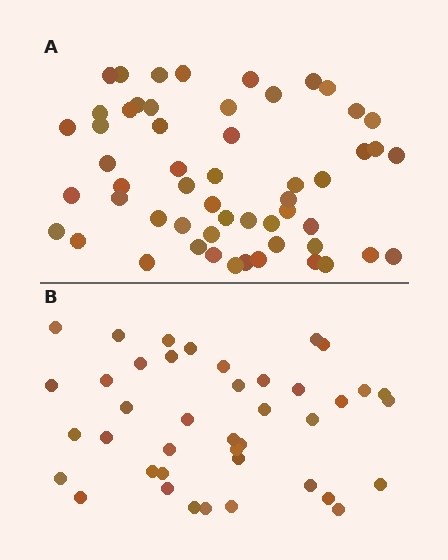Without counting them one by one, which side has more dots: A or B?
Region A (the top region) has more dots.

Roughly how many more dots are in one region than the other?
Region A has approximately 15 more dots than region B.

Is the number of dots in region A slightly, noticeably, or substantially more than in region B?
Region A has noticeably more, but not dramatically so. The ratio is roughly 1.3 to 1.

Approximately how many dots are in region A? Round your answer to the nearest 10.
About 60 dots. (The exact count is 55, which rounds to 60.)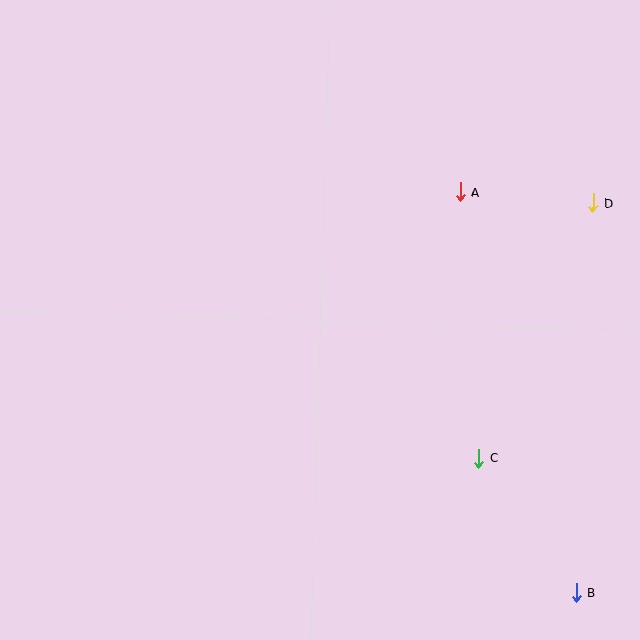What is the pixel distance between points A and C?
The distance between A and C is 267 pixels.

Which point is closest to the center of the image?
Point A at (460, 192) is closest to the center.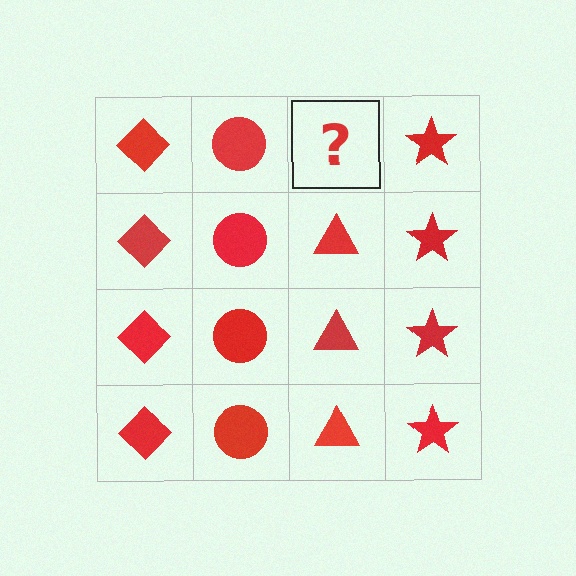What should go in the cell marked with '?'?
The missing cell should contain a red triangle.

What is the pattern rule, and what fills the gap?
The rule is that each column has a consistent shape. The gap should be filled with a red triangle.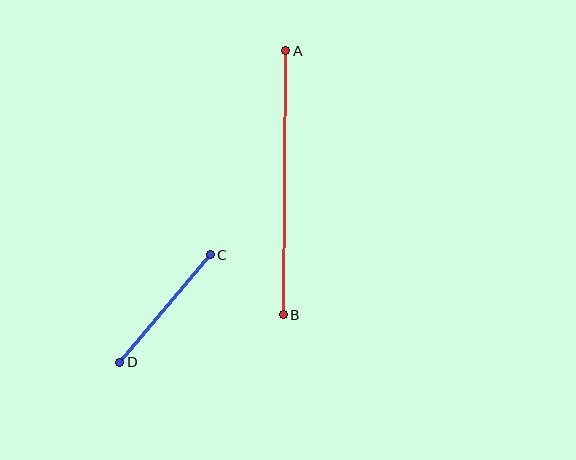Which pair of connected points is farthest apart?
Points A and B are farthest apart.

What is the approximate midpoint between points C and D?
The midpoint is at approximately (165, 309) pixels.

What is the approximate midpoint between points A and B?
The midpoint is at approximately (285, 183) pixels.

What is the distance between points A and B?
The distance is approximately 264 pixels.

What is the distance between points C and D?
The distance is approximately 140 pixels.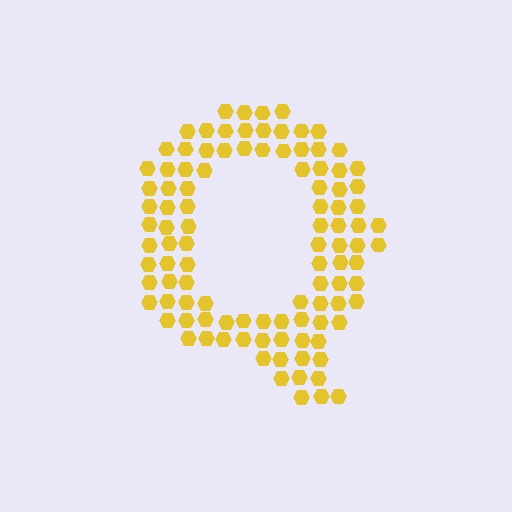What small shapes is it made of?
It is made of small hexagons.